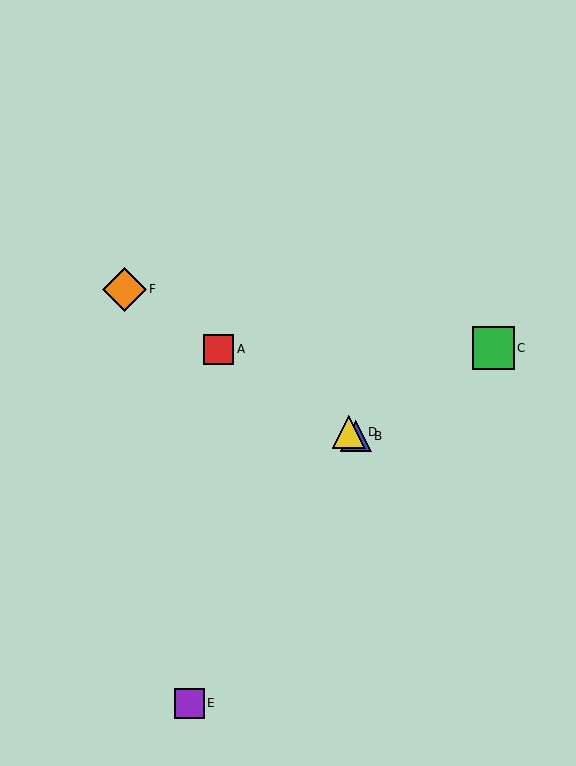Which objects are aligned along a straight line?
Objects A, B, D, F are aligned along a straight line.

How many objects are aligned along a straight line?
4 objects (A, B, D, F) are aligned along a straight line.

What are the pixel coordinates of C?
Object C is at (493, 348).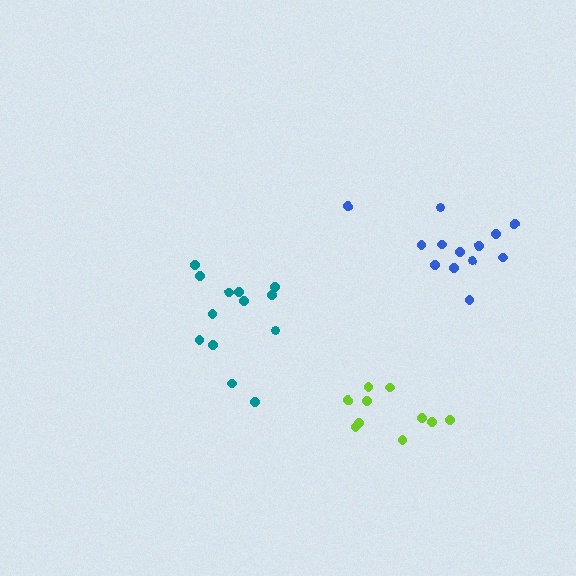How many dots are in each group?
Group 1: 10 dots, Group 2: 13 dots, Group 3: 13 dots (36 total).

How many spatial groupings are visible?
There are 3 spatial groupings.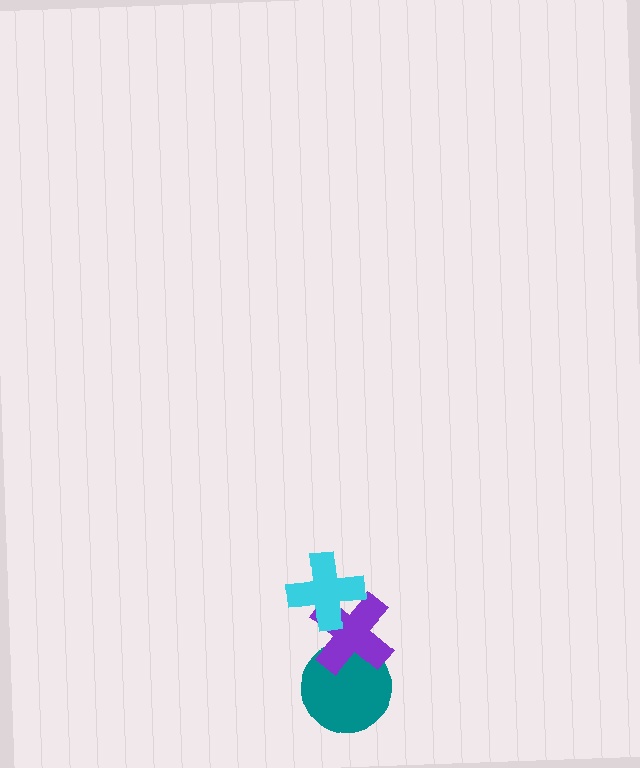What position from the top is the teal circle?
The teal circle is 3rd from the top.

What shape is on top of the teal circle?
The purple cross is on top of the teal circle.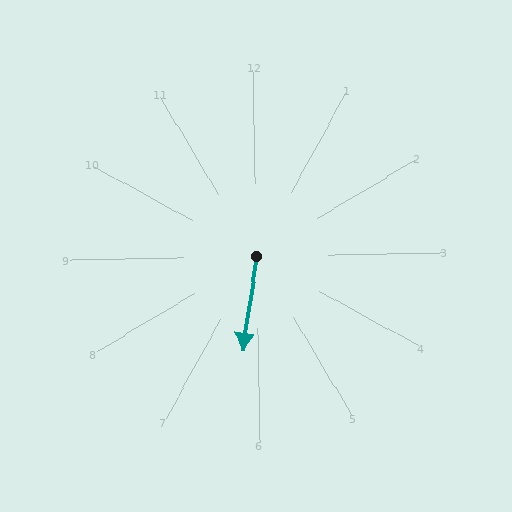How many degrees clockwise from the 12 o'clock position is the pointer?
Approximately 189 degrees.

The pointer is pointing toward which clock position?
Roughly 6 o'clock.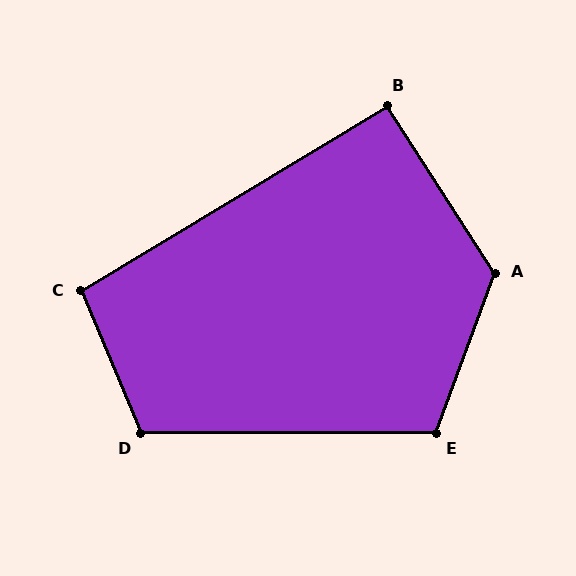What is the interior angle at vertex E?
Approximately 110 degrees (obtuse).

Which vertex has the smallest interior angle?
B, at approximately 92 degrees.